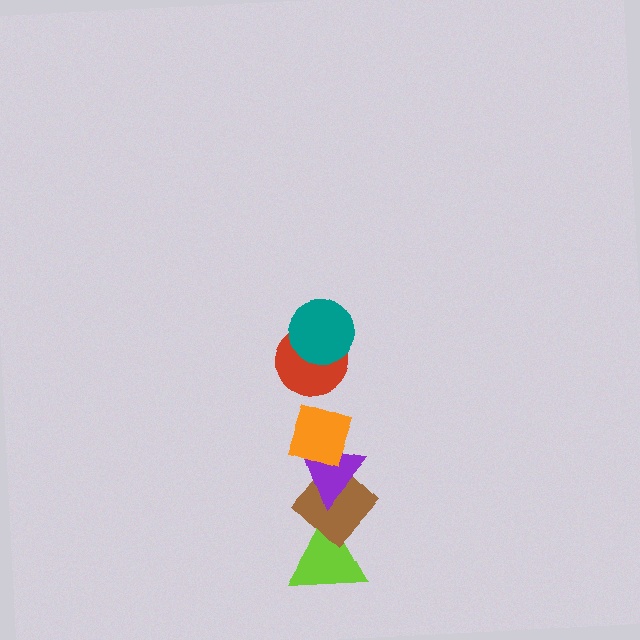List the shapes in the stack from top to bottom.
From top to bottom: the teal circle, the red circle, the orange diamond, the purple triangle, the brown diamond, the lime triangle.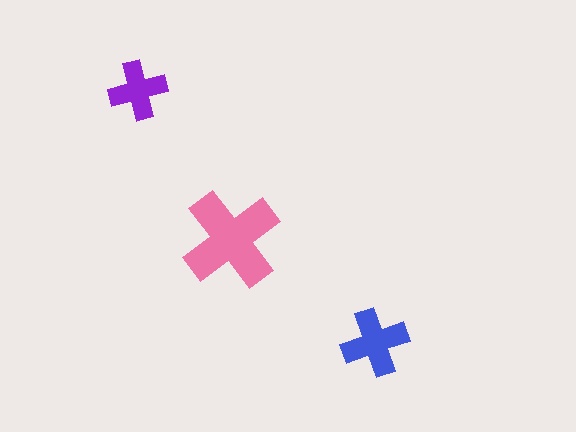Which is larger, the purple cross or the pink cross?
The pink one.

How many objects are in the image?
There are 3 objects in the image.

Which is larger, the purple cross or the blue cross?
The blue one.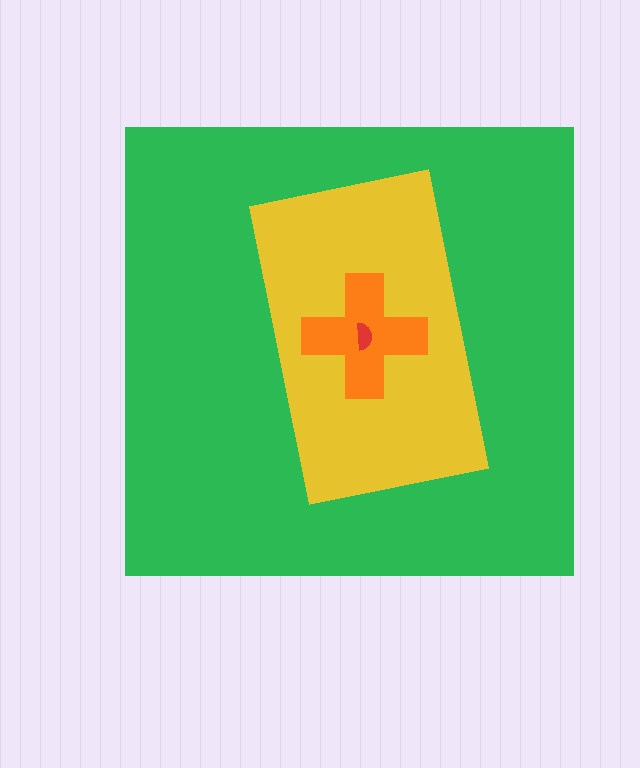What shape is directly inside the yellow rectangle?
The orange cross.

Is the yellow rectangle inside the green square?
Yes.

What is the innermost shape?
The red semicircle.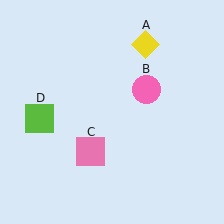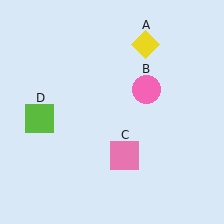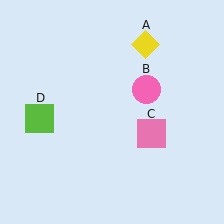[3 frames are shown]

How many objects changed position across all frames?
1 object changed position: pink square (object C).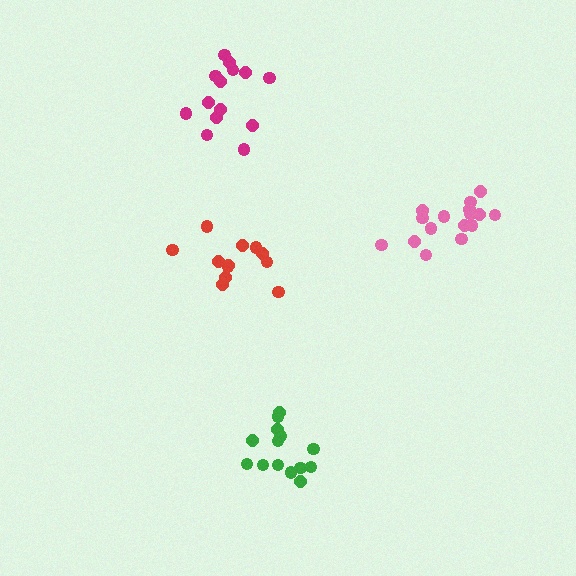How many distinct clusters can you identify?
There are 4 distinct clusters.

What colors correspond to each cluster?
The clusters are colored: magenta, pink, red, green.